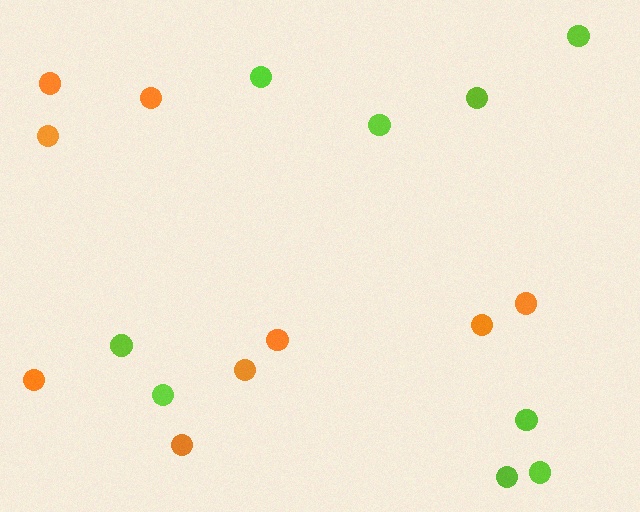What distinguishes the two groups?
There are 2 groups: one group of orange circles (9) and one group of lime circles (9).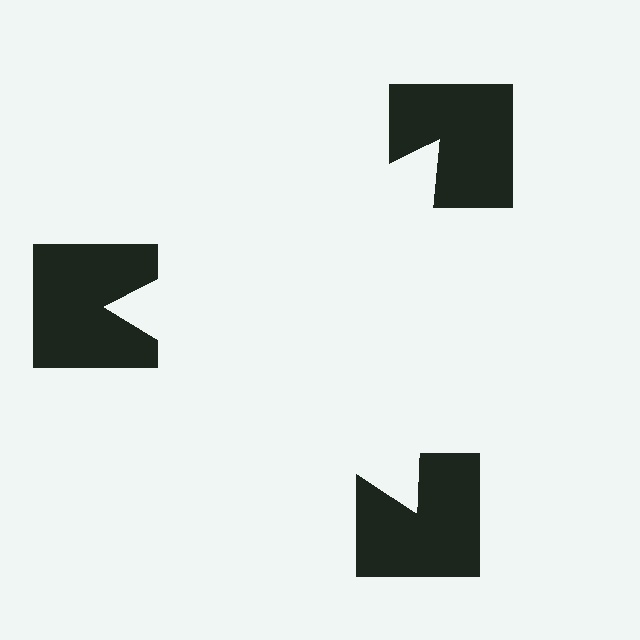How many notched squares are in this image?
There are 3 — one at each vertex of the illusory triangle.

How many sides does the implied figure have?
3 sides.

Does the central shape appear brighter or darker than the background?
It typically appears slightly brighter than the background, even though no actual brightness change is drawn.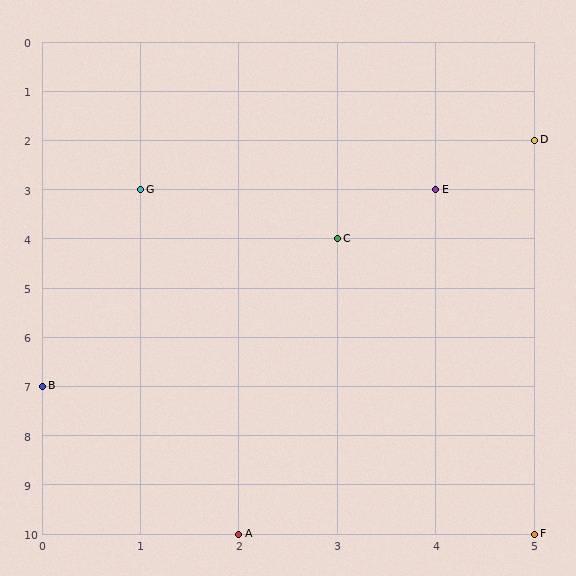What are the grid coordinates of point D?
Point D is at grid coordinates (5, 2).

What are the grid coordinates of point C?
Point C is at grid coordinates (3, 4).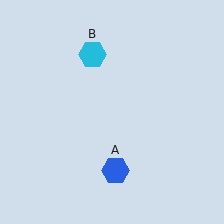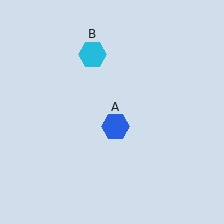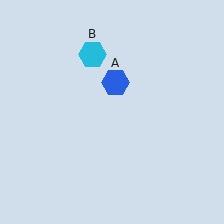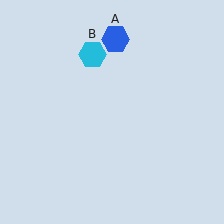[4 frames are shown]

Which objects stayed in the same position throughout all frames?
Cyan hexagon (object B) remained stationary.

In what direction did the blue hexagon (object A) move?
The blue hexagon (object A) moved up.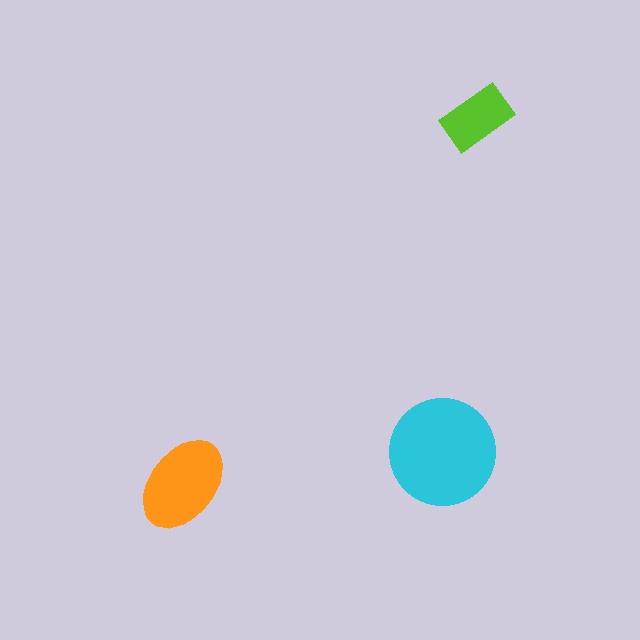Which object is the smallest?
The lime rectangle.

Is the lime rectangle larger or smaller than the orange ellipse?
Smaller.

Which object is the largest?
The cyan circle.